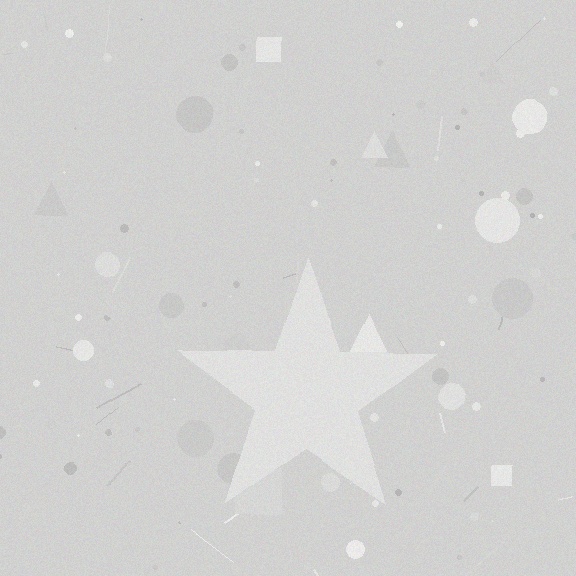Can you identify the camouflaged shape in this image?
The camouflaged shape is a star.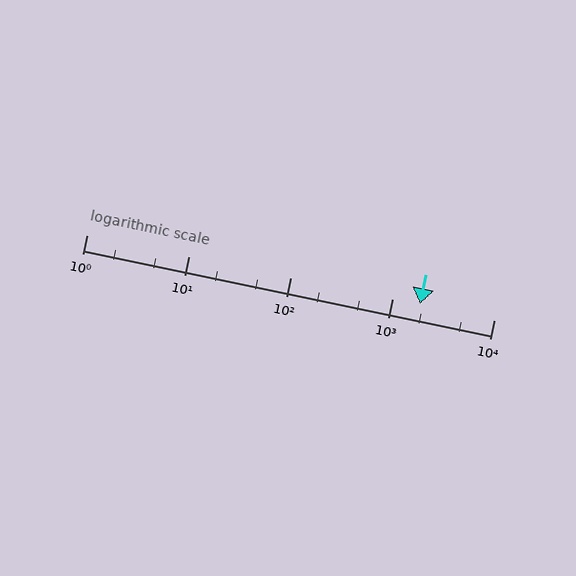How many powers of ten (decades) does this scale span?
The scale spans 4 decades, from 1 to 10000.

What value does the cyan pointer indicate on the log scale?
The pointer indicates approximately 1900.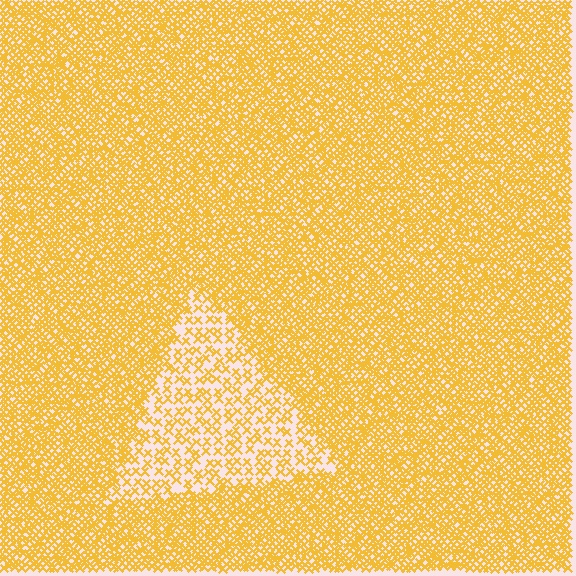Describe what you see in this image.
The image contains small yellow elements arranged at two different densities. A triangle-shaped region is visible where the elements are less densely packed than the surrounding area.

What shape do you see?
I see a triangle.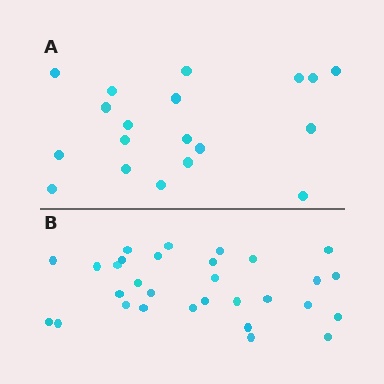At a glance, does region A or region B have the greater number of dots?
Region B (the bottom region) has more dots.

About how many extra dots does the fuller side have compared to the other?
Region B has roughly 12 or so more dots than region A.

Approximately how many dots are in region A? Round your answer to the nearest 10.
About 20 dots. (The exact count is 19, which rounds to 20.)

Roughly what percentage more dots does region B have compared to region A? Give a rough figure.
About 60% more.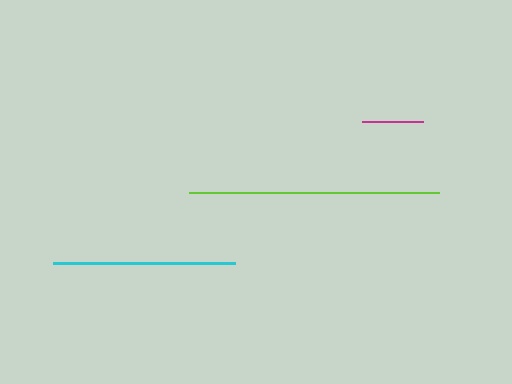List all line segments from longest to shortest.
From longest to shortest: lime, cyan, magenta.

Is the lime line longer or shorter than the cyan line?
The lime line is longer than the cyan line.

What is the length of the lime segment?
The lime segment is approximately 249 pixels long.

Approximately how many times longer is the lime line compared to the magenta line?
The lime line is approximately 4.1 times the length of the magenta line.